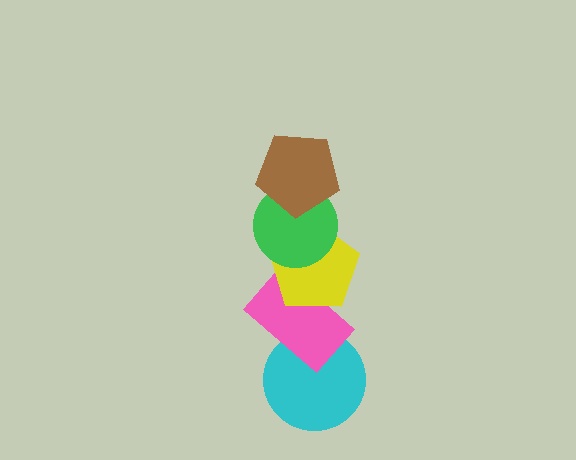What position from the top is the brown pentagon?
The brown pentagon is 1st from the top.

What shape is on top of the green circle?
The brown pentagon is on top of the green circle.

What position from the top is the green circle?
The green circle is 2nd from the top.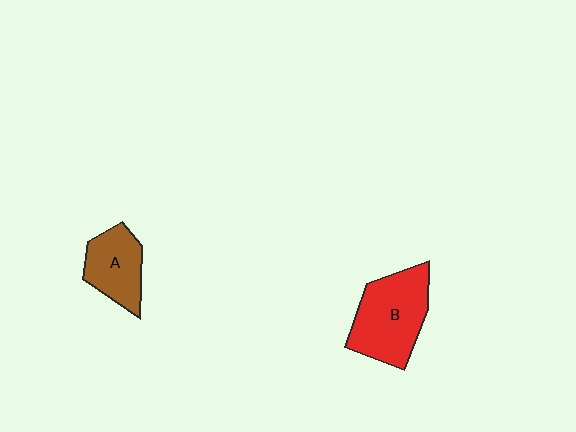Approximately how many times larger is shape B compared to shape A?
Approximately 1.5 times.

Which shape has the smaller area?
Shape A (brown).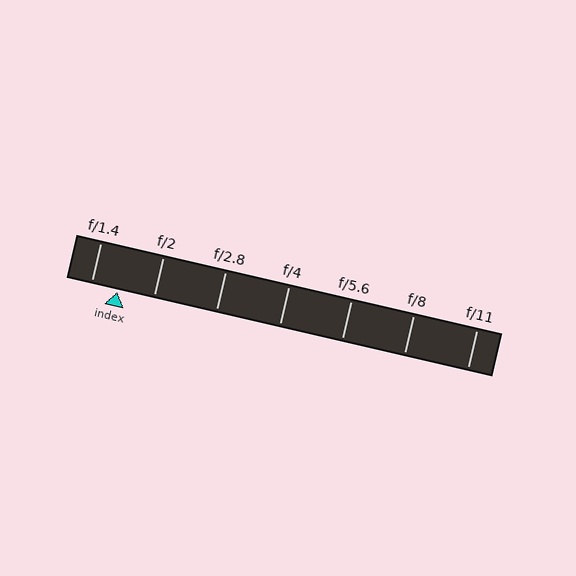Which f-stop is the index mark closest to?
The index mark is closest to f/1.4.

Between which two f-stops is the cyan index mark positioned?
The index mark is between f/1.4 and f/2.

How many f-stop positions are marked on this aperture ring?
There are 7 f-stop positions marked.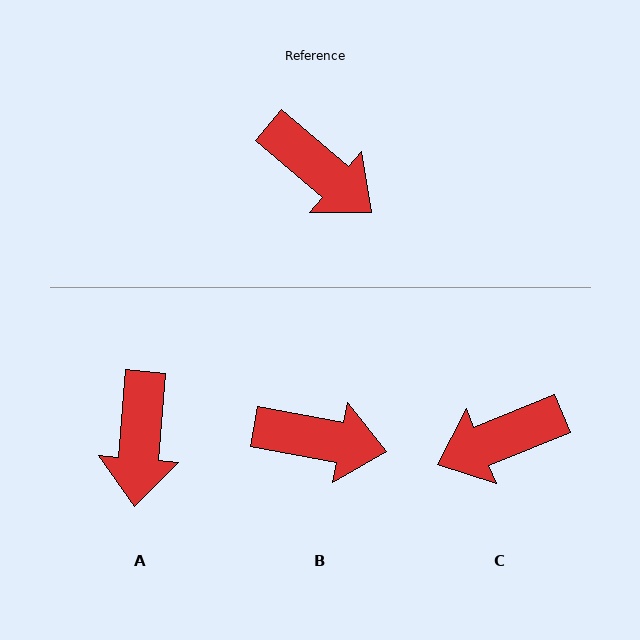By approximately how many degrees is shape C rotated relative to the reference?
Approximately 118 degrees clockwise.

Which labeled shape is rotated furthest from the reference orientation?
C, about 118 degrees away.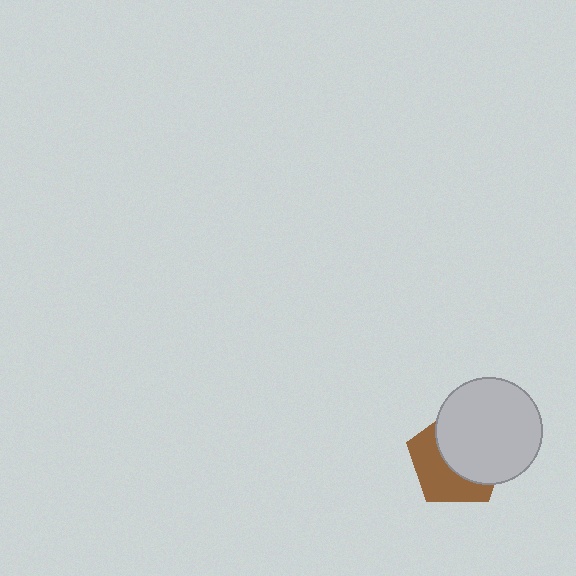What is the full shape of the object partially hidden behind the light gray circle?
The partially hidden object is a brown pentagon.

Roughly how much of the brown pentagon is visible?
A small part of it is visible (roughly 44%).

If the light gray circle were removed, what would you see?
You would see the complete brown pentagon.